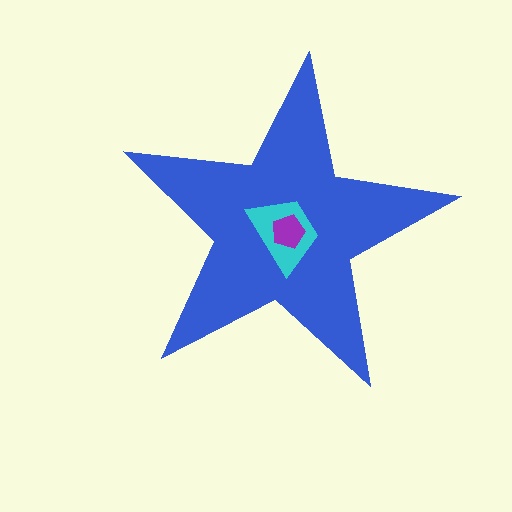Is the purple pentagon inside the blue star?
Yes.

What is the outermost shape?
The blue star.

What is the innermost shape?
The purple pentagon.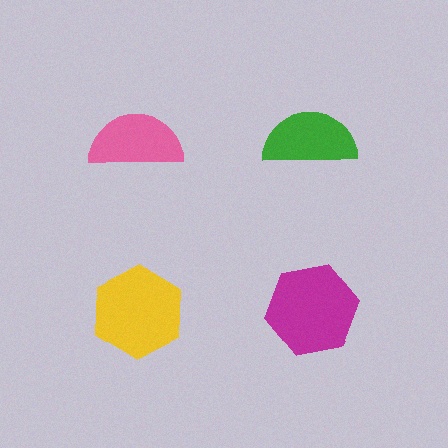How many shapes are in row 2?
2 shapes.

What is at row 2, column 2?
A magenta hexagon.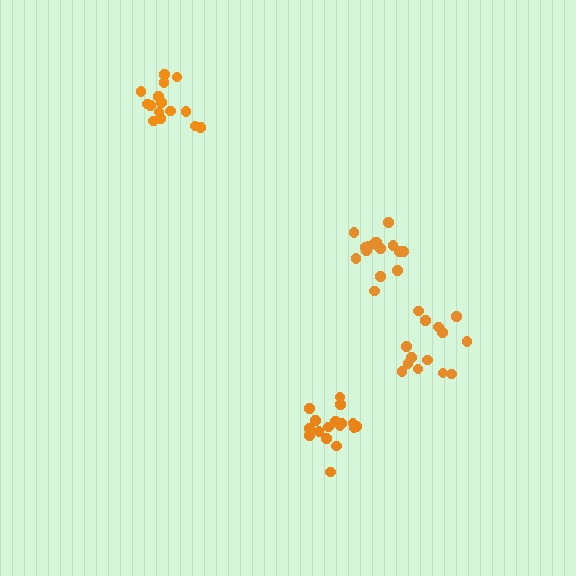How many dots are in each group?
Group 1: 16 dots, Group 2: 15 dots, Group 3: 14 dots, Group 4: 18 dots (63 total).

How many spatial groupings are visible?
There are 4 spatial groupings.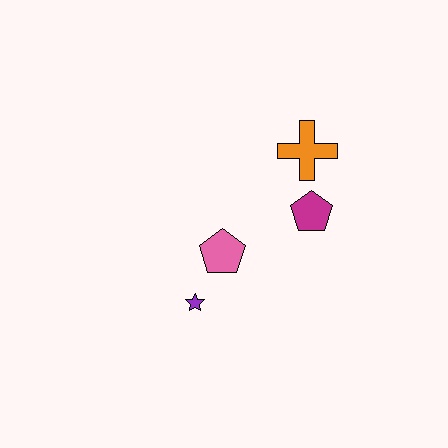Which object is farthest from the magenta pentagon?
The purple star is farthest from the magenta pentagon.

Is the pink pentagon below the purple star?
No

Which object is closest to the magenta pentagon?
The orange cross is closest to the magenta pentagon.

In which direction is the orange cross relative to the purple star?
The orange cross is above the purple star.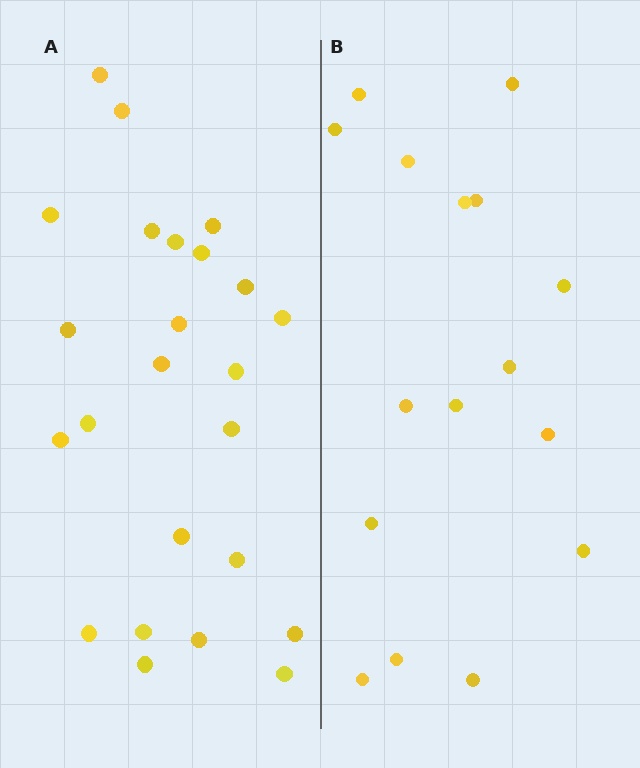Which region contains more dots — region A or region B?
Region A (the left region) has more dots.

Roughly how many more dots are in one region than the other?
Region A has roughly 8 or so more dots than region B.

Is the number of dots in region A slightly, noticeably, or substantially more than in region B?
Region A has substantially more. The ratio is roughly 1.5 to 1.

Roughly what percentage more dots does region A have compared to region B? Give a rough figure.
About 50% more.